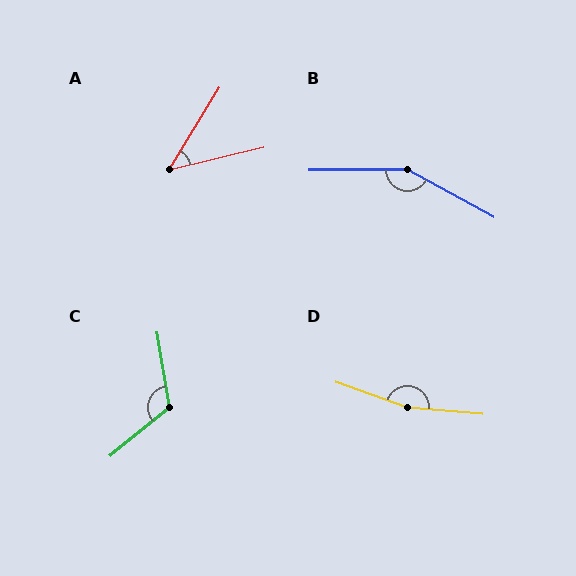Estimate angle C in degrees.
Approximately 119 degrees.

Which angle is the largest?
D, at approximately 165 degrees.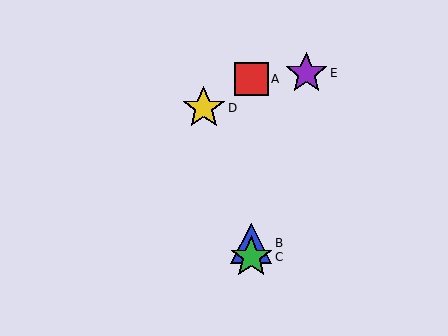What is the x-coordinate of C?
Object C is at x≈251.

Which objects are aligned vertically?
Objects A, B, C are aligned vertically.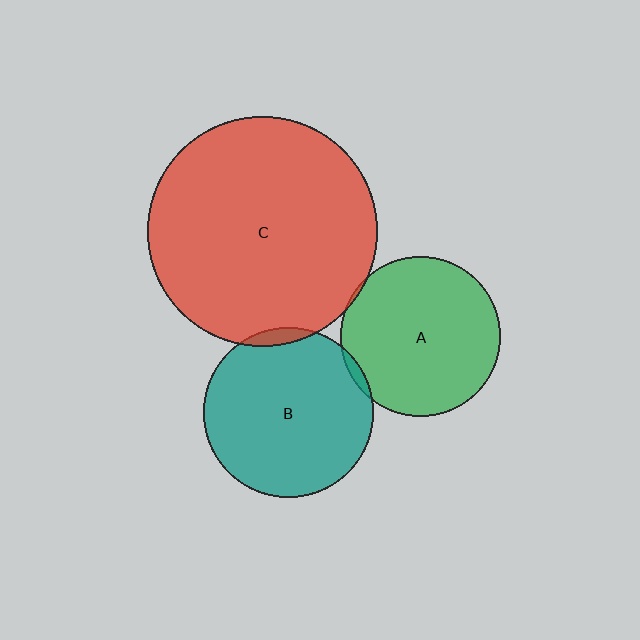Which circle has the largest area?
Circle C (red).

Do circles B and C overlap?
Yes.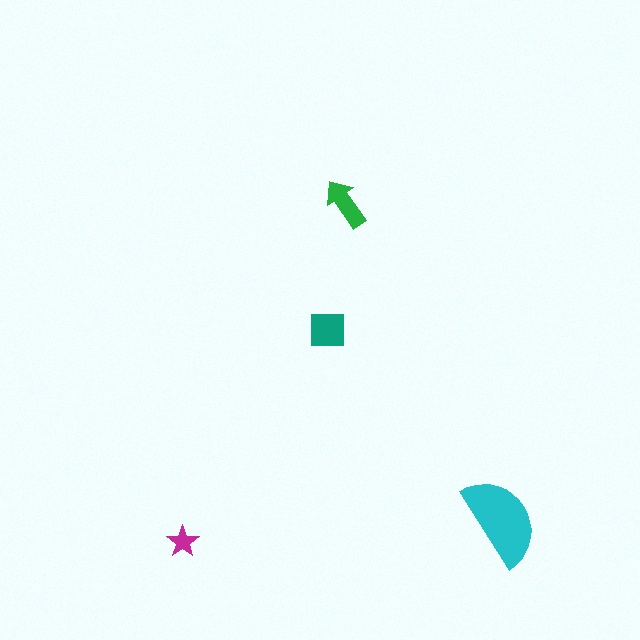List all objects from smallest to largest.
The magenta star, the green arrow, the teal square, the cyan semicircle.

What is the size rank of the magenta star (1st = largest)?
4th.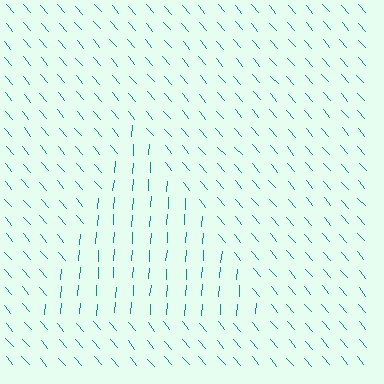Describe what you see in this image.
The image is filled with small teal line segments. A triangle region in the image has lines oriented differently from the surrounding lines, creating a visible texture boundary.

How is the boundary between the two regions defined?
The boundary is defined purely by a change in line orientation (approximately 45 degrees difference). All lines are the same color and thickness.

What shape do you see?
I see a triangle.